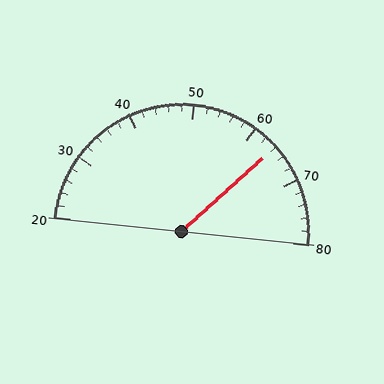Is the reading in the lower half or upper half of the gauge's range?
The reading is in the upper half of the range (20 to 80).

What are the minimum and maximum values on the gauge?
The gauge ranges from 20 to 80.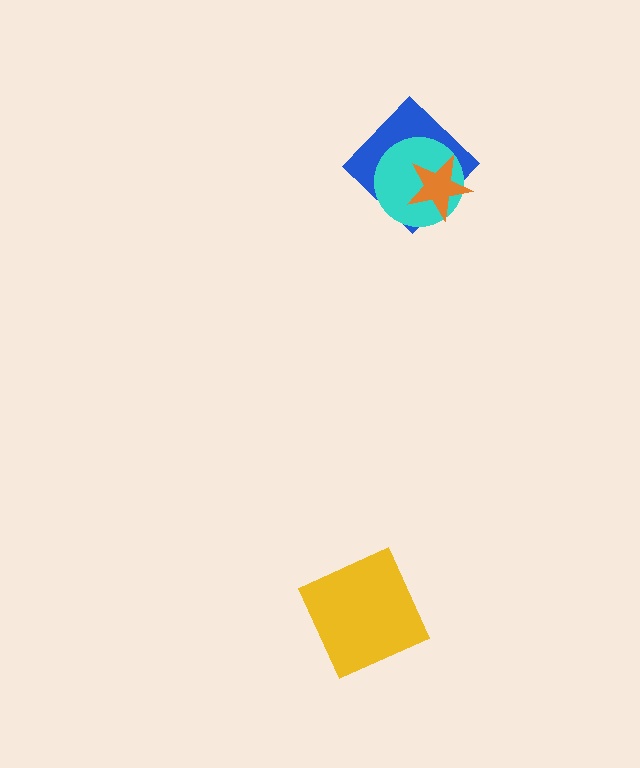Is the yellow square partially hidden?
No, no other shape covers it.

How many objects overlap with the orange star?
2 objects overlap with the orange star.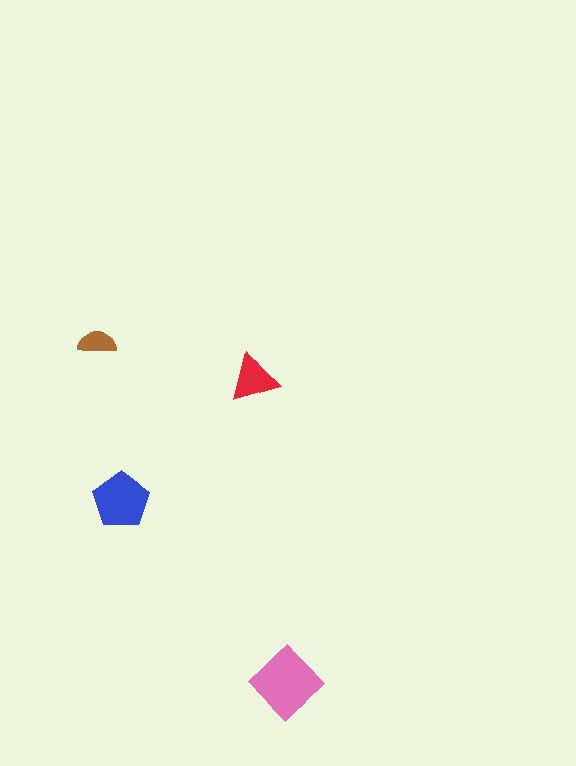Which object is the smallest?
The brown semicircle.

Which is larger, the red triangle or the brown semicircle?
The red triangle.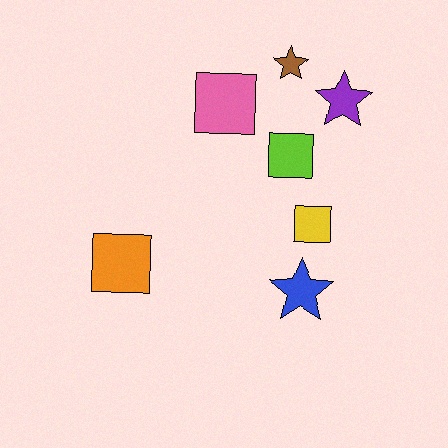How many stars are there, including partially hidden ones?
There are 3 stars.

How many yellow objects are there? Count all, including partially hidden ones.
There is 1 yellow object.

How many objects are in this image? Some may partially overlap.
There are 7 objects.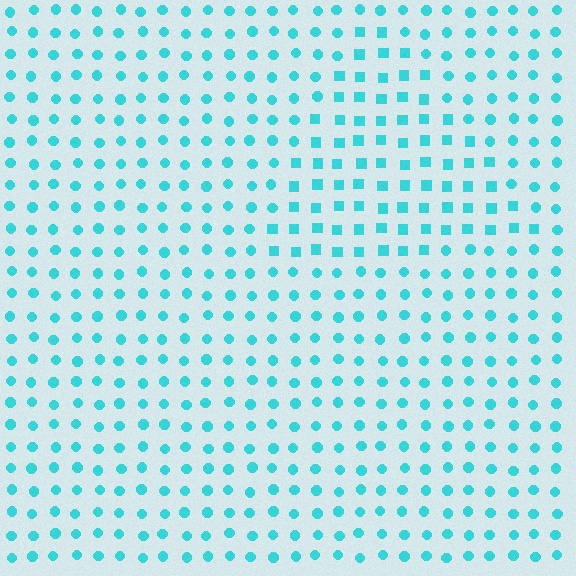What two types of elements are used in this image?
The image uses squares inside the triangle region and circles outside it.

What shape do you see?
I see a triangle.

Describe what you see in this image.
The image is filled with small cyan elements arranged in a uniform grid. A triangle-shaped region contains squares, while the surrounding area contains circles. The boundary is defined purely by the change in element shape.